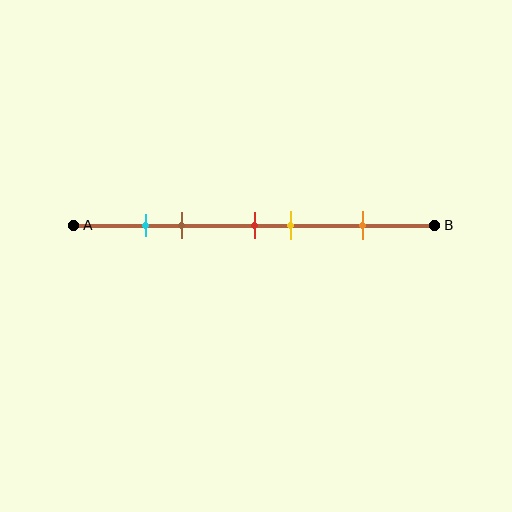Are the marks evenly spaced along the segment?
No, the marks are not evenly spaced.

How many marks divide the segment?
There are 5 marks dividing the segment.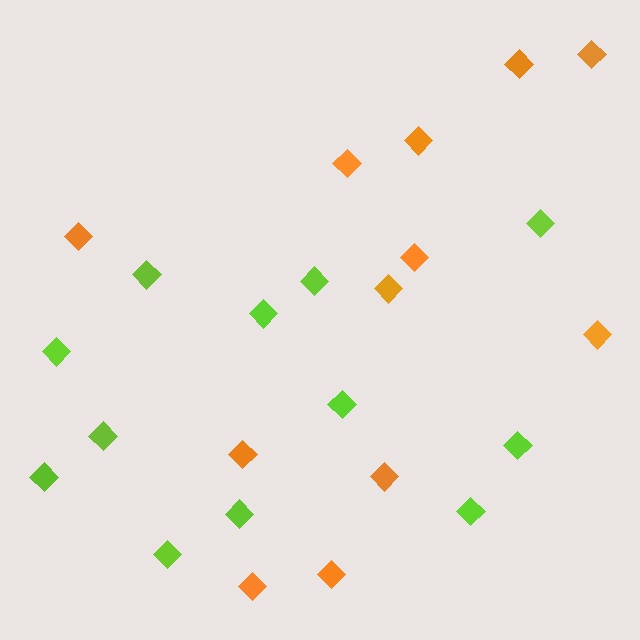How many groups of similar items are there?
There are 2 groups: one group of orange diamonds (12) and one group of lime diamonds (12).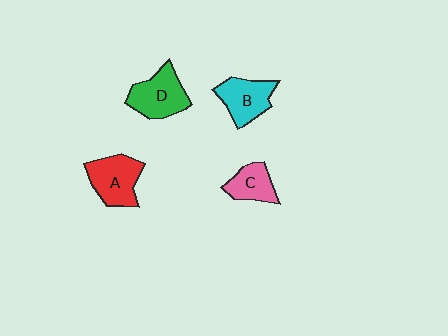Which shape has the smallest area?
Shape C (pink).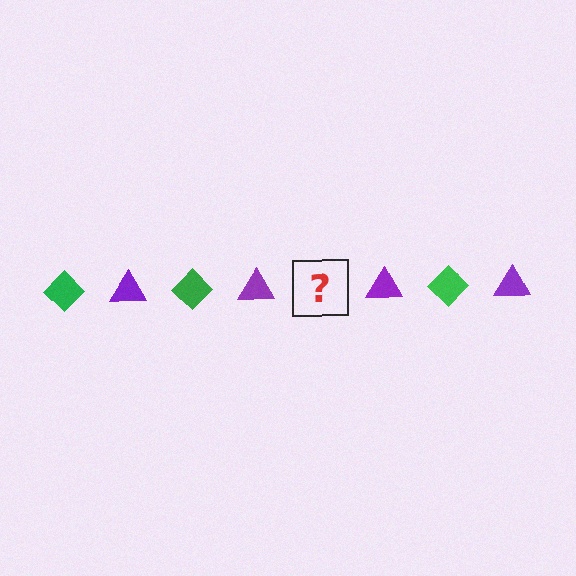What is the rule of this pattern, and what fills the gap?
The rule is that the pattern alternates between green diamond and purple triangle. The gap should be filled with a green diamond.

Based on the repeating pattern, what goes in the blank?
The blank should be a green diamond.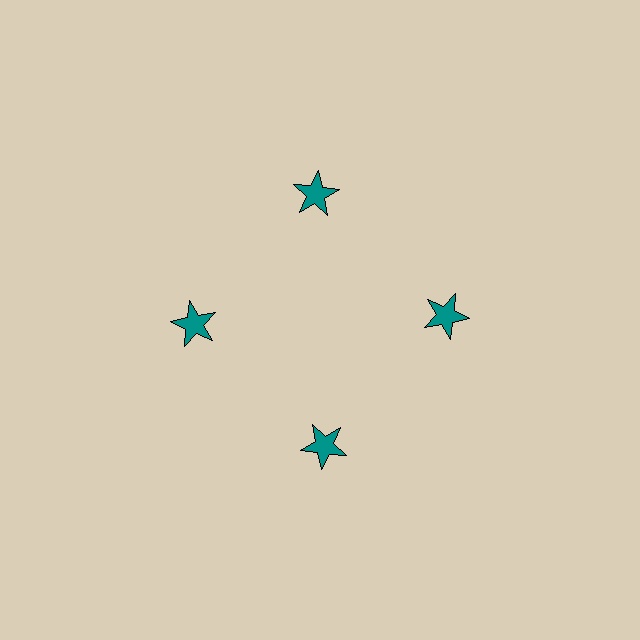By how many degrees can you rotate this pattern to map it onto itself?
The pattern maps onto itself every 90 degrees of rotation.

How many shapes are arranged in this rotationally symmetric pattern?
There are 4 shapes, arranged in 4 groups of 1.